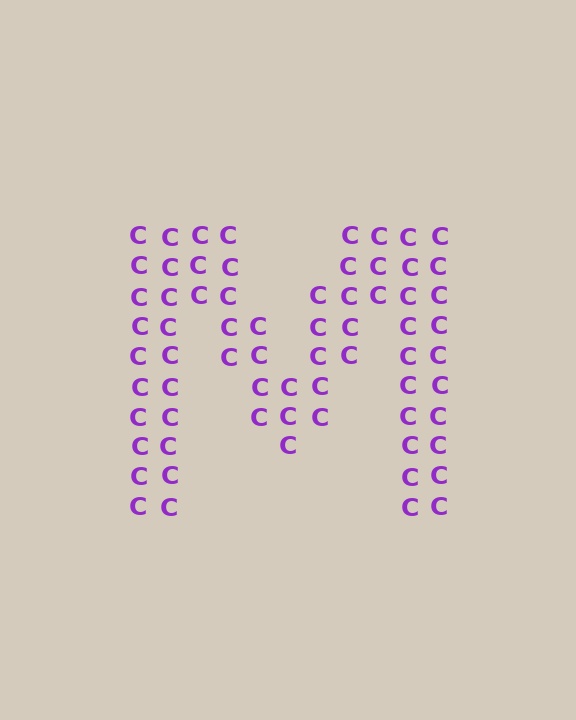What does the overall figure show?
The overall figure shows the letter M.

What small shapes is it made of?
It is made of small letter C's.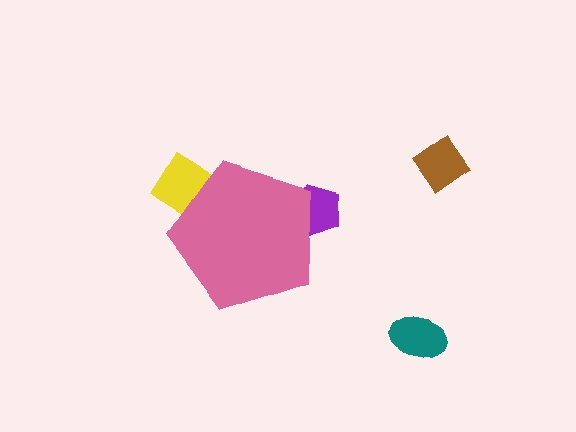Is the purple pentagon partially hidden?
Yes, the purple pentagon is partially hidden behind the pink pentagon.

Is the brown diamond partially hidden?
No, the brown diamond is fully visible.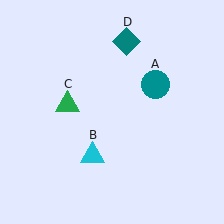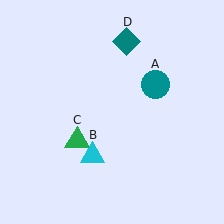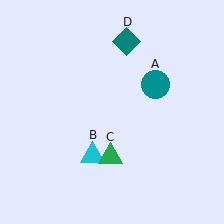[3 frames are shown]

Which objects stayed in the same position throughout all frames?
Teal circle (object A) and cyan triangle (object B) and teal diamond (object D) remained stationary.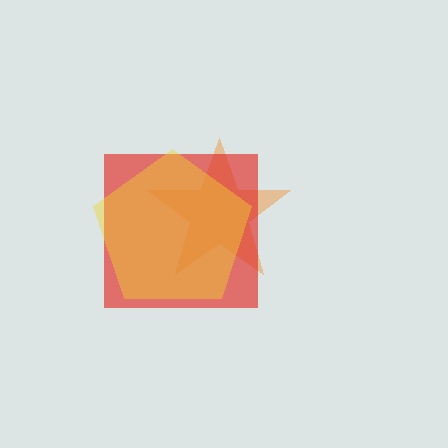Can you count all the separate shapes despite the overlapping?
Yes, there are 3 separate shapes.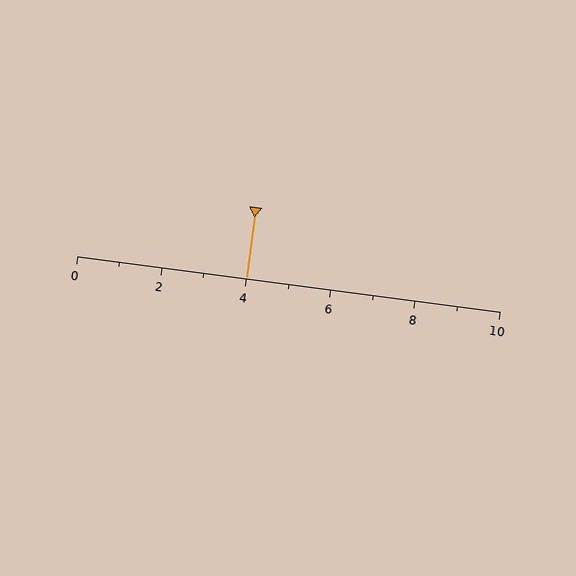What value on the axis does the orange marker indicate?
The marker indicates approximately 4.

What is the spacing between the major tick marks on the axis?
The major ticks are spaced 2 apart.